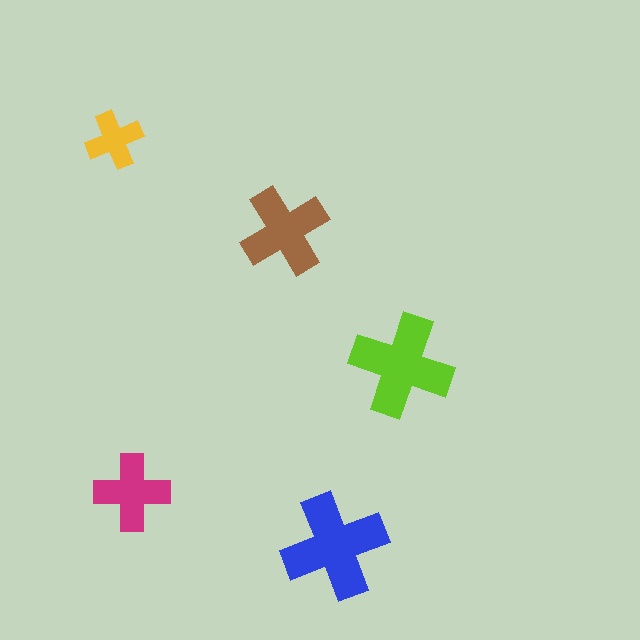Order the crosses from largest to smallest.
the blue one, the lime one, the brown one, the magenta one, the yellow one.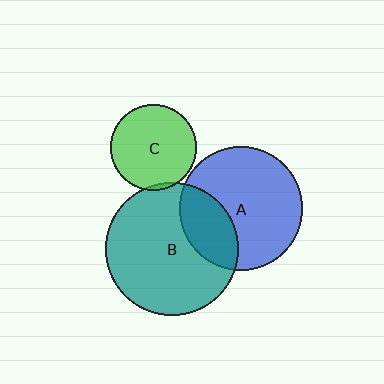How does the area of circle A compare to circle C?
Approximately 2.1 times.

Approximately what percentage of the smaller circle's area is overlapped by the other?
Approximately 5%.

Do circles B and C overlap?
Yes.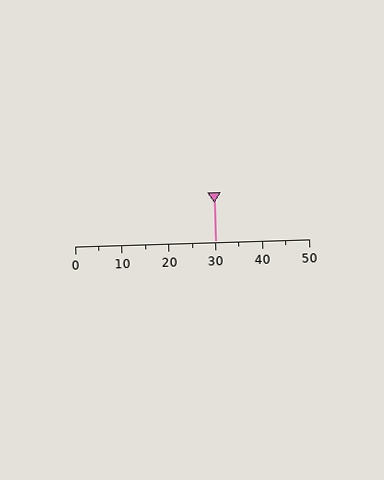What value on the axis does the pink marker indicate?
The marker indicates approximately 30.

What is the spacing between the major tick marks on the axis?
The major ticks are spaced 10 apart.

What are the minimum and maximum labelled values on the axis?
The axis runs from 0 to 50.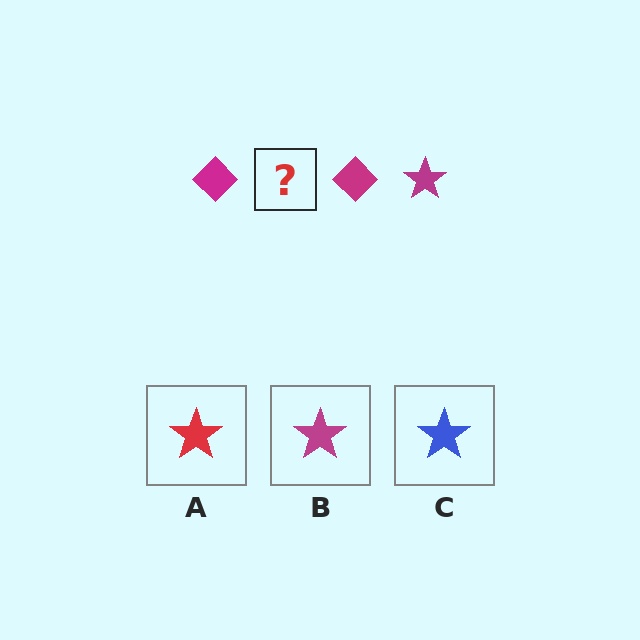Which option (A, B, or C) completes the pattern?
B.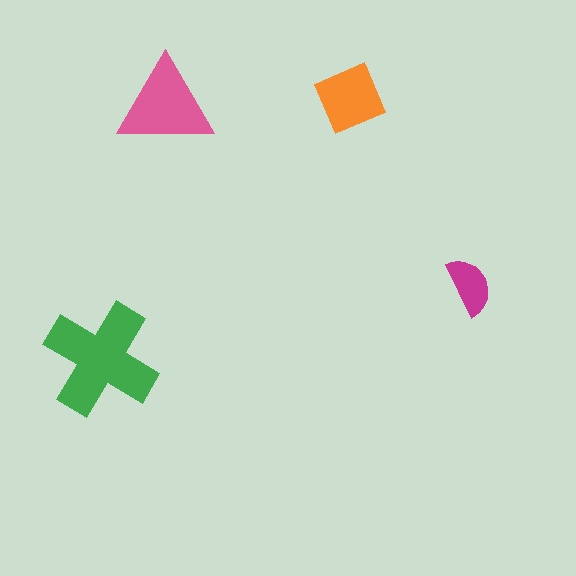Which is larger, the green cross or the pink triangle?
The green cross.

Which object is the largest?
The green cross.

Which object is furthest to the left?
The green cross is leftmost.